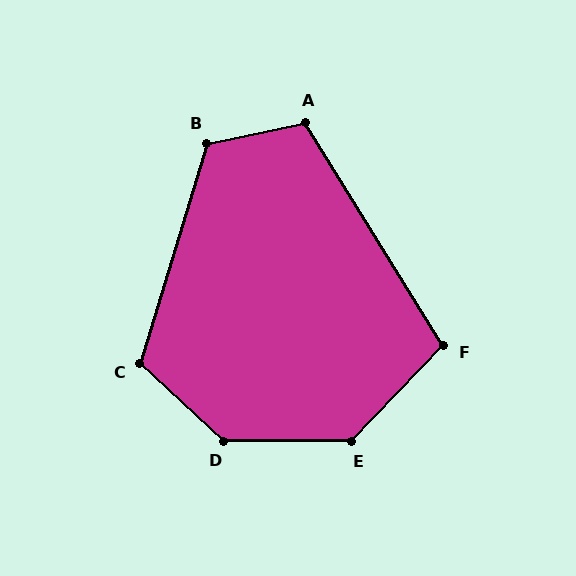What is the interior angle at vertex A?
Approximately 110 degrees (obtuse).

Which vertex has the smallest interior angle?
F, at approximately 104 degrees.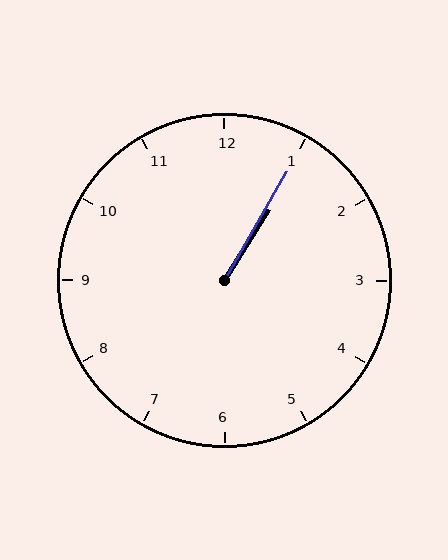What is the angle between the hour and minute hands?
Approximately 2 degrees.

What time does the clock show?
1:05.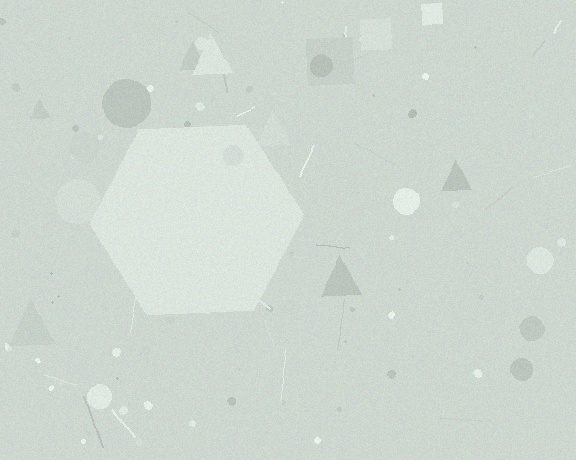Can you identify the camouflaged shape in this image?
The camouflaged shape is a hexagon.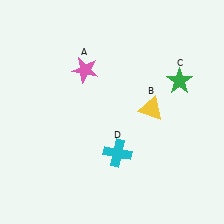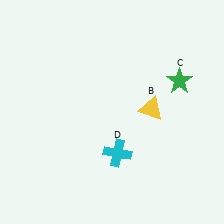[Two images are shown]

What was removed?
The pink star (A) was removed in Image 2.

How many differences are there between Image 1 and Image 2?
There is 1 difference between the two images.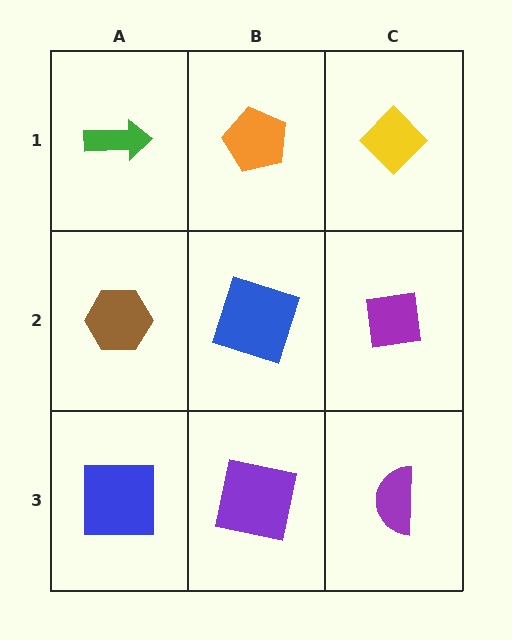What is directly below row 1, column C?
A purple square.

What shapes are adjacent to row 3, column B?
A blue square (row 2, column B), a blue square (row 3, column A), a purple semicircle (row 3, column C).